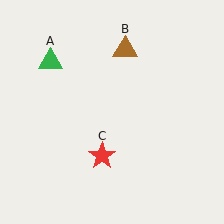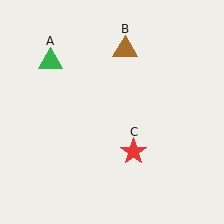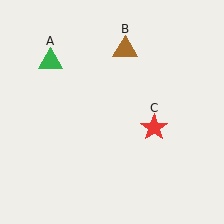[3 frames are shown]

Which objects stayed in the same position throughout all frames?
Green triangle (object A) and brown triangle (object B) remained stationary.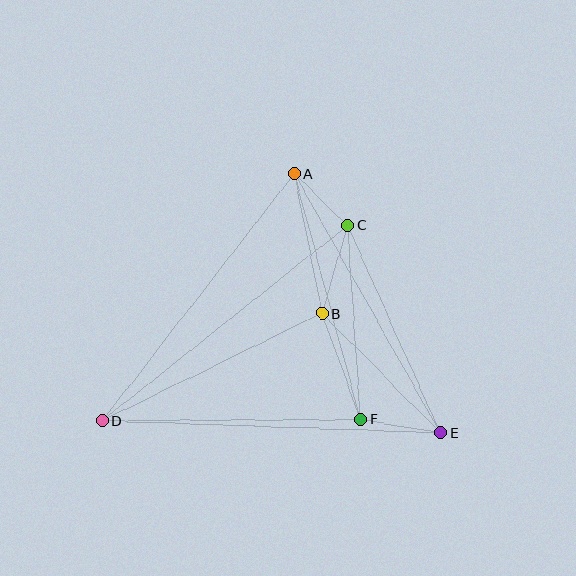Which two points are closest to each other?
Points A and C are closest to each other.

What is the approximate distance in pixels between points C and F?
The distance between C and F is approximately 195 pixels.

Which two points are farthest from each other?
Points D and E are farthest from each other.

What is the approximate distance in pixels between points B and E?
The distance between B and E is approximately 168 pixels.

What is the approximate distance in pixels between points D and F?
The distance between D and F is approximately 259 pixels.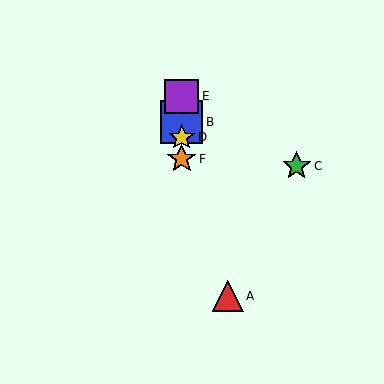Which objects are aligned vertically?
Objects B, D, E, F are aligned vertically.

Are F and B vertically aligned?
Yes, both are at x≈182.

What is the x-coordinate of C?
Object C is at x≈297.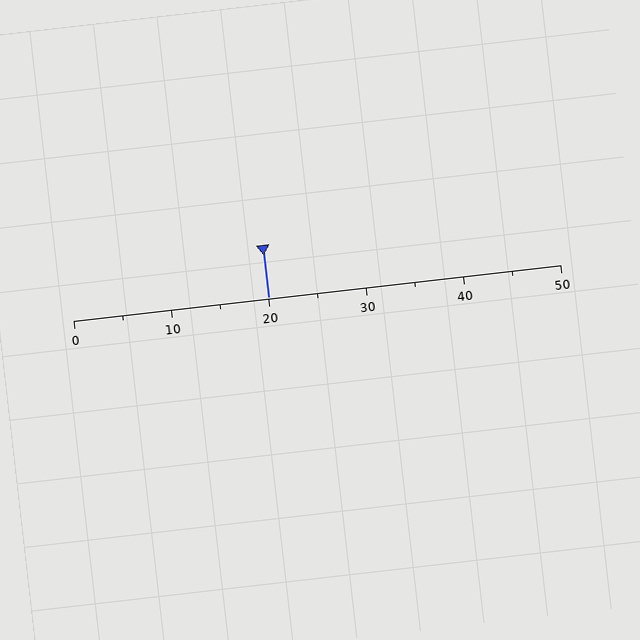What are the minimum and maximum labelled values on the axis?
The axis runs from 0 to 50.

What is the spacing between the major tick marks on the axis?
The major ticks are spaced 10 apart.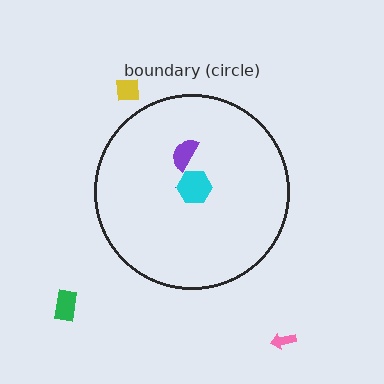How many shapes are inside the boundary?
3 inside, 3 outside.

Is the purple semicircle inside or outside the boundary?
Inside.